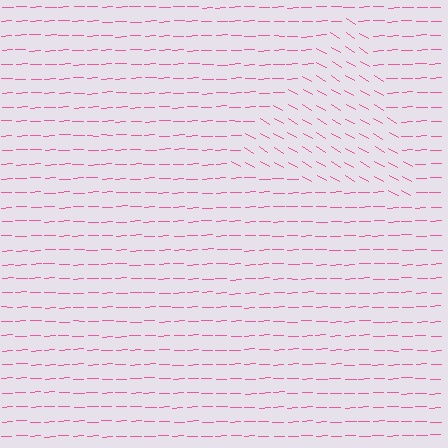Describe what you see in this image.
The image is filled with small pink line segments. A triangle region in the image has lines oriented differently from the surrounding lines, creating a visible texture boundary.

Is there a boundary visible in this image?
Yes, there is a texture boundary formed by a change in line orientation.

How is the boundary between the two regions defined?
The boundary is defined purely by a change in line orientation (approximately 32 degrees difference). All lines are the same color and thickness.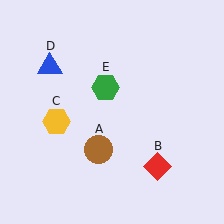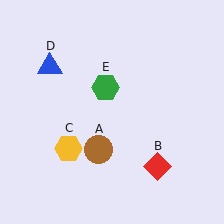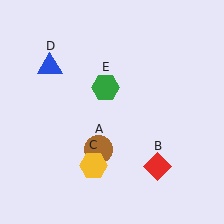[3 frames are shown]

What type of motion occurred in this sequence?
The yellow hexagon (object C) rotated counterclockwise around the center of the scene.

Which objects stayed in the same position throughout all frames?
Brown circle (object A) and red diamond (object B) and blue triangle (object D) and green hexagon (object E) remained stationary.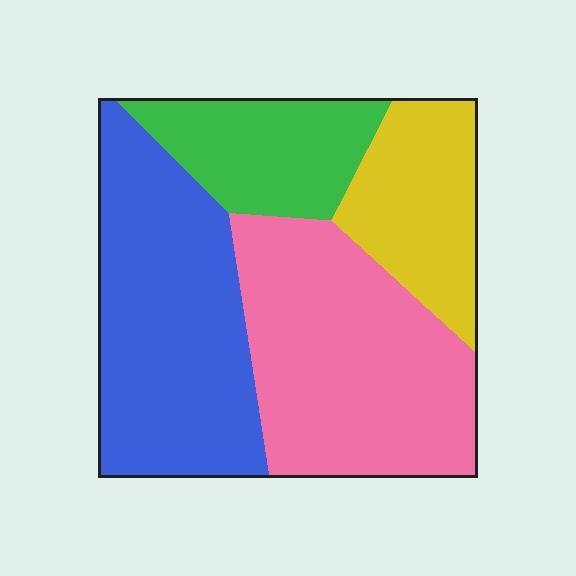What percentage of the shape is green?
Green covers about 15% of the shape.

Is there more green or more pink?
Pink.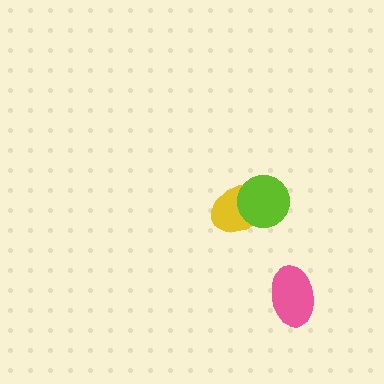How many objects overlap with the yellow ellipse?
1 object overlaps with the yellow ellipse.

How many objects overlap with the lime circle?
1 object overlaps with the lime circle.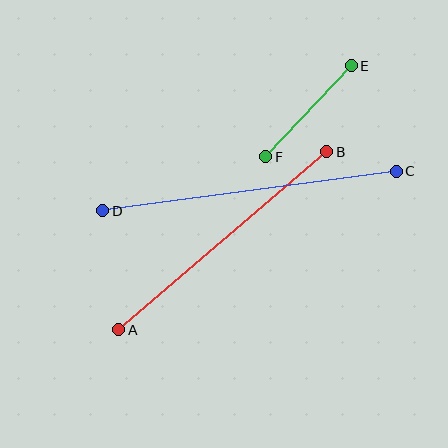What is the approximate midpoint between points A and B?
The midpoint is at approximately (223, 241) pixels.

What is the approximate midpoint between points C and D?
The midpoint is at approximately (249, 191) pixels.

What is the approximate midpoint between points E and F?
The midpoint is at approximately (308, 111) pixels.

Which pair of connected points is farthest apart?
Points C and D are farthest apart.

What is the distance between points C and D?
The distance is approximately 296 pixels.